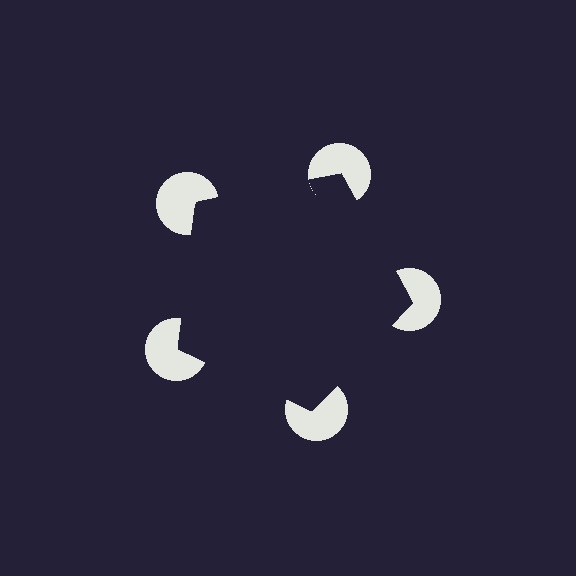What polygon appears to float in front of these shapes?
An illusory pentagon — its edges are inferred from the aligned wedge cuts in the pac-man discs, not physically drawn.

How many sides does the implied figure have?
5 sides.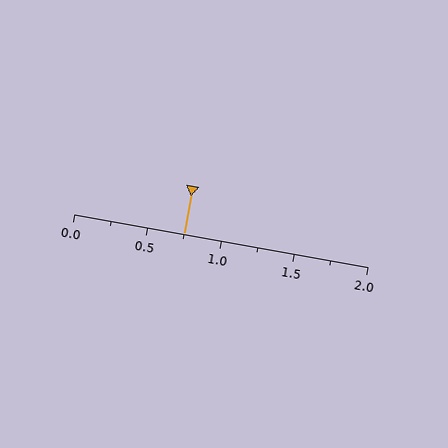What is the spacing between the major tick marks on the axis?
The major ticks are spaced 0.5 apart.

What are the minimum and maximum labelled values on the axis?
The axis runs from 0.0 to 2.0.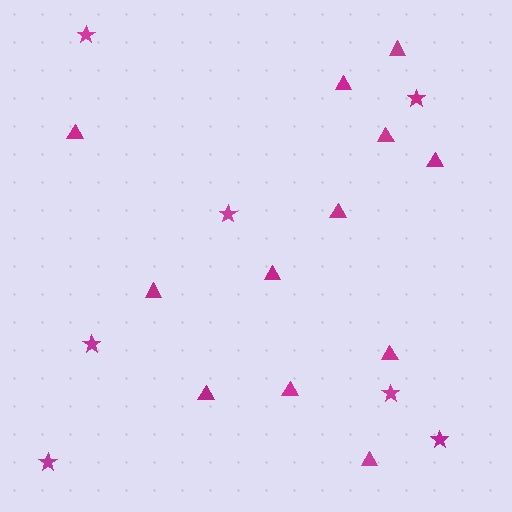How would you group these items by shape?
There are 2 groups: one group of stars (7) and one group of triangles (12).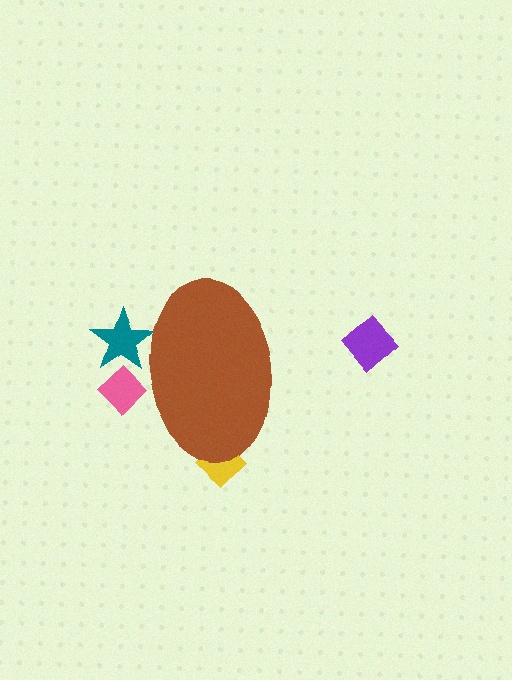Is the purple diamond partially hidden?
No, the purple diamond is fully visible.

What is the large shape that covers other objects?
A brown ellipse.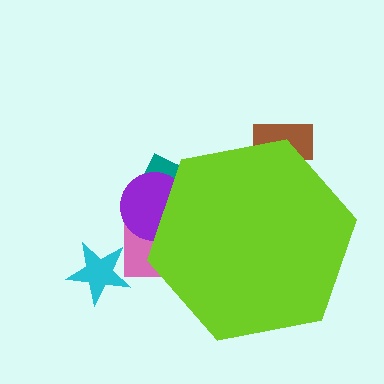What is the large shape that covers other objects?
A lime hexagon.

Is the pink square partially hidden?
Yes, the pink square is partially hidden behind the lime hexagon.